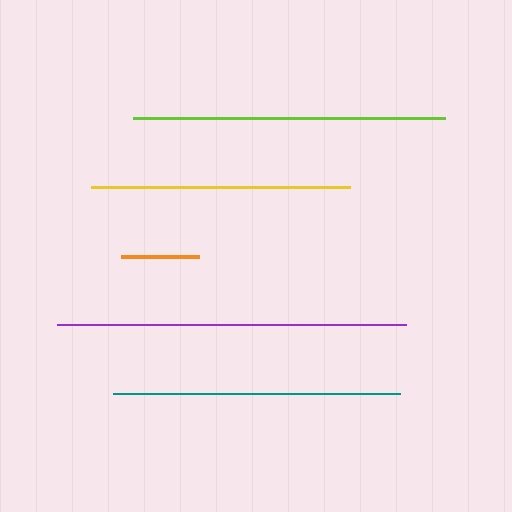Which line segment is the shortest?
The orange line is the shortest at approximately 78 pixels.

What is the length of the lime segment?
The lime segment is approximately 313 pixels long.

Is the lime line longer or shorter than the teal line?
The lime line is longer than the teal line.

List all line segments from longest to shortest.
From longest to shortest: purple, lime, teal, yellow, orange.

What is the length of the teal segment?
The teal segment is approximately 287 pixels long.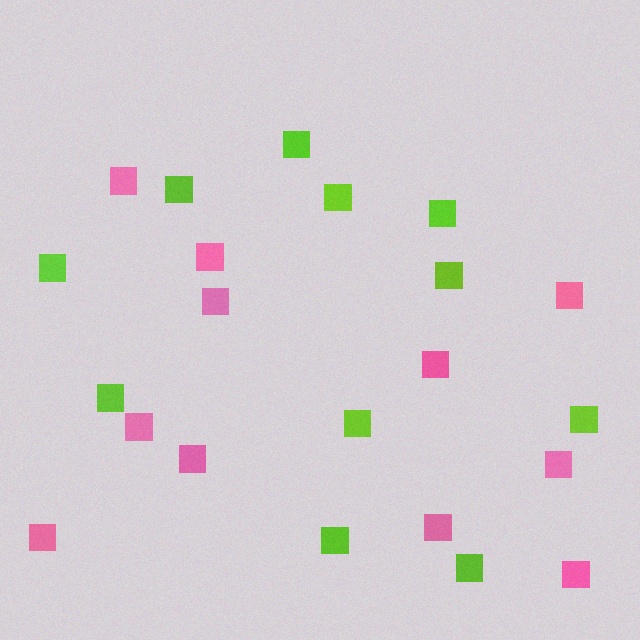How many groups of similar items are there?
There are 2 groups: one group of pink squares (11) and one group of lime squares (11).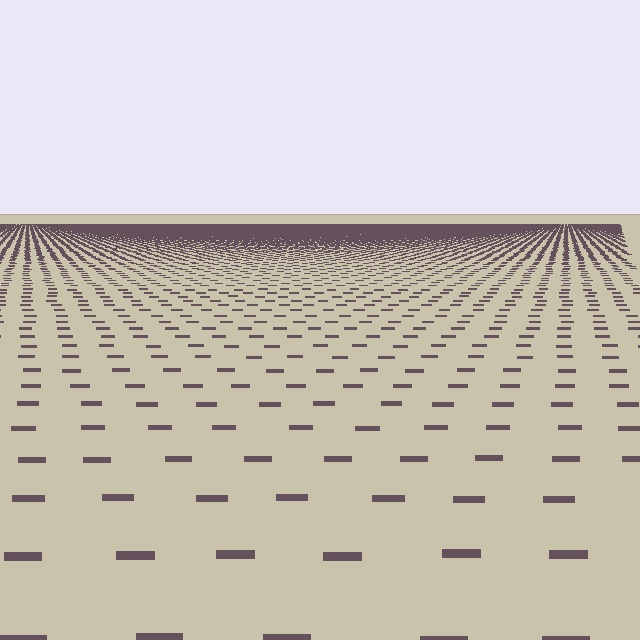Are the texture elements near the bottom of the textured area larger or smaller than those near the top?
Larger. Near the bottom, elements are closer to the viewer and appear at a bigger on-screen size.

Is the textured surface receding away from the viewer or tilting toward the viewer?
The surface is receding away from the viewer. Texture elements get smaller and denser toward the top.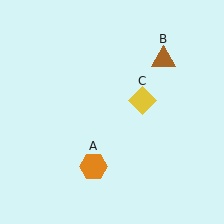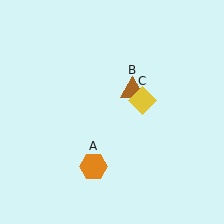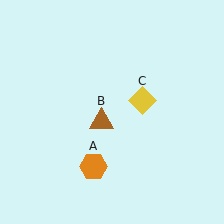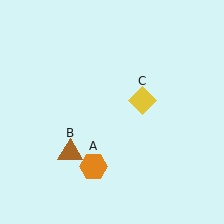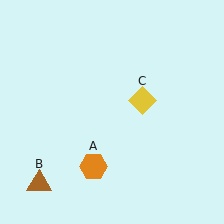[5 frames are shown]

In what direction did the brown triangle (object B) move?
The brown triangle (object B) moved down and to the left.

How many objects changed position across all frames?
1 object changed position: brown triangle (object B).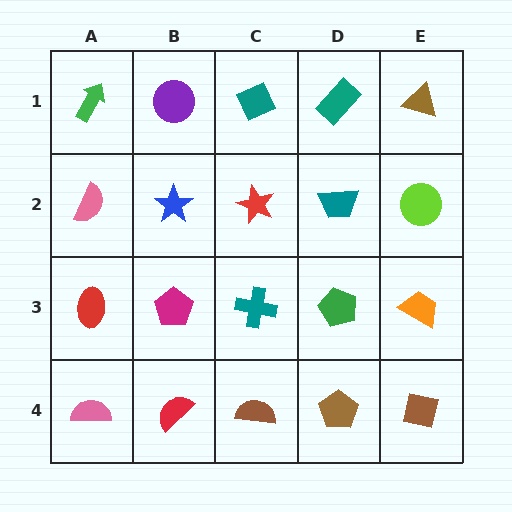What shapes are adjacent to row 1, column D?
A teal trapezoid (row 2, column D), a teal diamond (row 1, column C), a brown triangle (row 1, column E).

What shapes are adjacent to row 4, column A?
A red ellipse (row 3, column A), a red semicircle (row 4, column B).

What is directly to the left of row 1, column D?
A teal diamond.